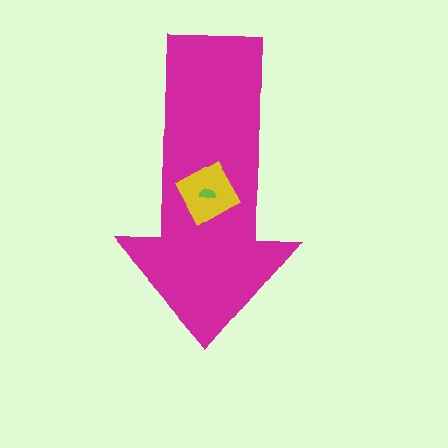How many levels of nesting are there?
3.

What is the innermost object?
The lime semicircle.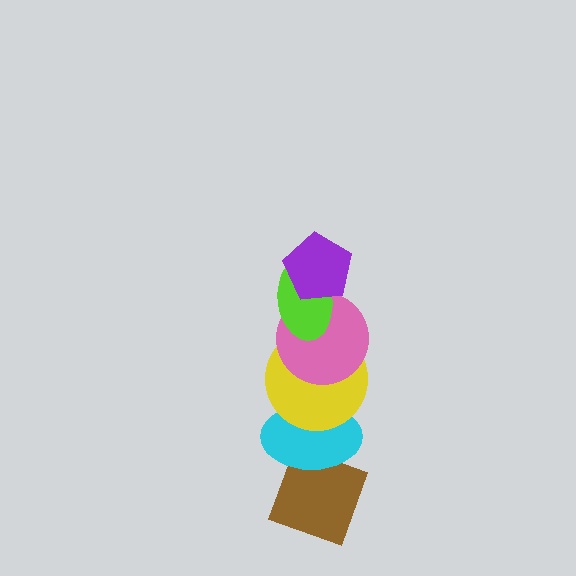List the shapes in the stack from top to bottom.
From top to bottom: the purple pentagon, the lime ellipse, the pink circle, the yellow circle, the cyan ellipse, the brown diamond.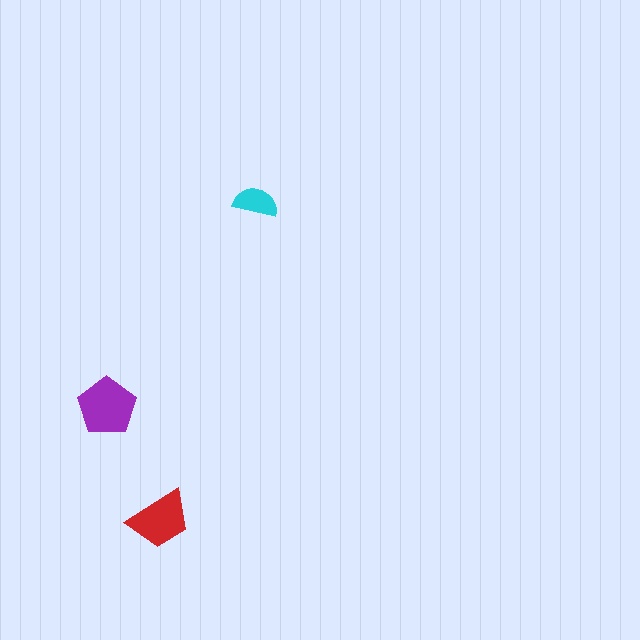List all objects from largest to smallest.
The purple pentagon, the red trapezoid, the cyan semicircle.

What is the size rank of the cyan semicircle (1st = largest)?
3rd.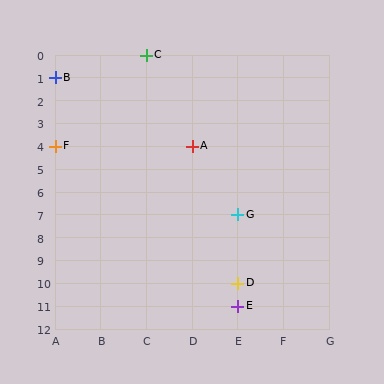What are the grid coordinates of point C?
Point C is at grid coordinates (C, 0).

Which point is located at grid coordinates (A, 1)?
Point B is at (A, 1).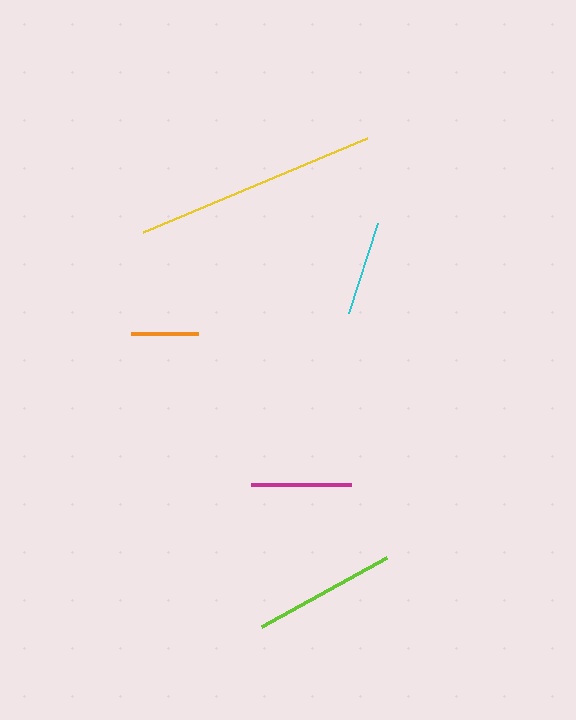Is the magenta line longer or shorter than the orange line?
The magenta line is longer than the orange line.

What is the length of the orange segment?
The orange segment is approximately 67 pixels long.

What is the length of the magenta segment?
The magenta segment is approximately 99 pixels long.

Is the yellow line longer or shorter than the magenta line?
The yellow line is longer than the magenta line.